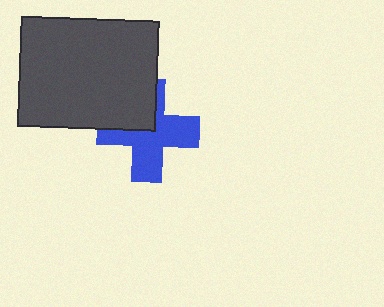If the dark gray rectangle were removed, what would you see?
You would see the complete blue cross.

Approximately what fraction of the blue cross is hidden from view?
Roughly 35% of the blue cross is hidden behind the dark gray rectangle.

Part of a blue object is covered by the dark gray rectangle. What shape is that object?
It is a cross.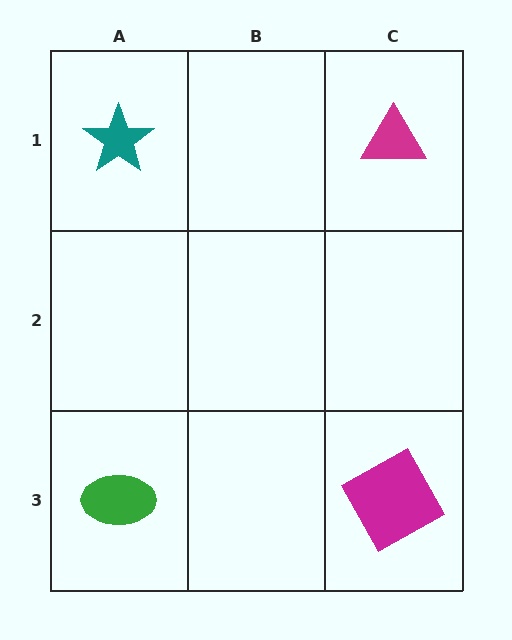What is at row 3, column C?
A magenta square.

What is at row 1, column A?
A teal star.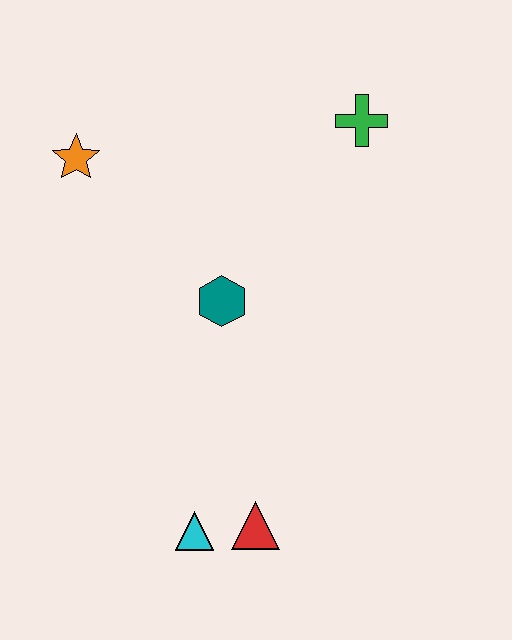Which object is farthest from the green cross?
The cyan triangle is farthest from the green cross.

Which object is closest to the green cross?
The teal hexagon is closest to the green cross.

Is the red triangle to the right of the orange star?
Yes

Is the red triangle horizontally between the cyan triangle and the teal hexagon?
No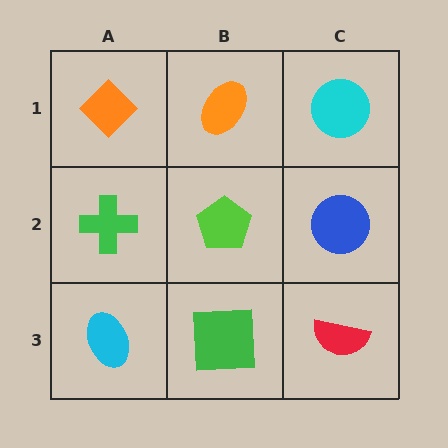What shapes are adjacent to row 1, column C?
A blue circle (row 2, column C), an orange ellipse (row 1, column B).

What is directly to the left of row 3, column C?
A green square.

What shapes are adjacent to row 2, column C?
A cyan circle (row 1, column C), a red semicircle (row 3, column C), a lime pentagon (row 2, column B).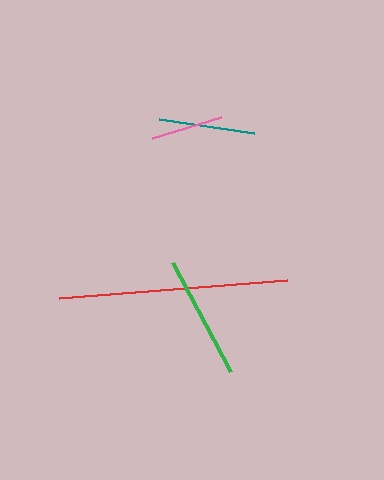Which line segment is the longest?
The red line is the longest at approximately 229 pixels.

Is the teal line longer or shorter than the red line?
The red line is longer than the teal line.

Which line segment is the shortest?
The pink line is the shortest at approximately 72 pixels.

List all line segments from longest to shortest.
From longest to shortest: red, green, teal, pink.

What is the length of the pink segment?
The pink segment is approximately 72 pixels long.